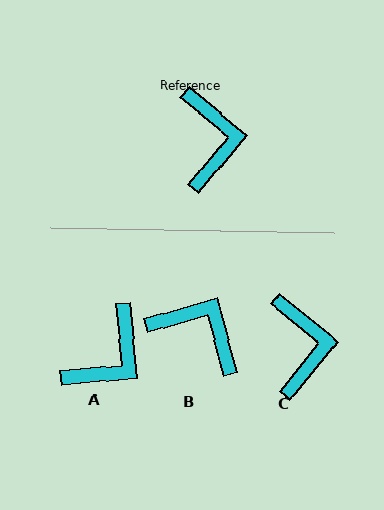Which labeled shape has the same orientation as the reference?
C.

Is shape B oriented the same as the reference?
No, it is off by about 55 degrees.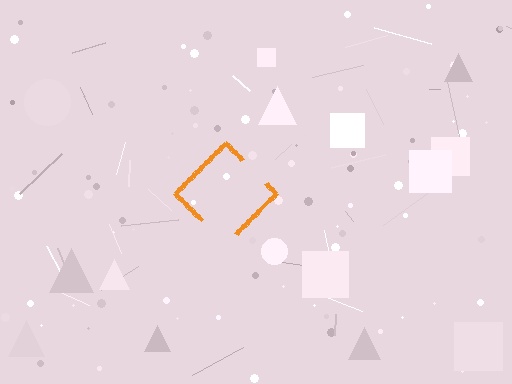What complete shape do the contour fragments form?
The contour fragments form a diamond.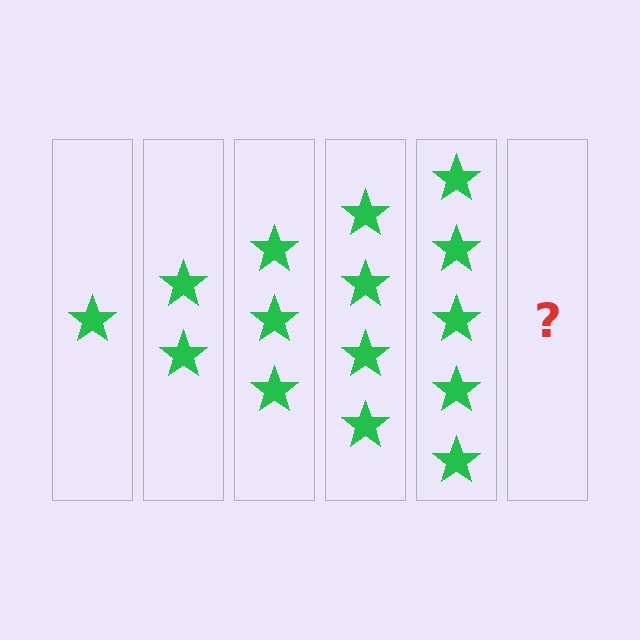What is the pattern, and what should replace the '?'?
The pattern is that each step adds one more star. The '?' should be 6 stars.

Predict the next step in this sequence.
The next step is 6 stars.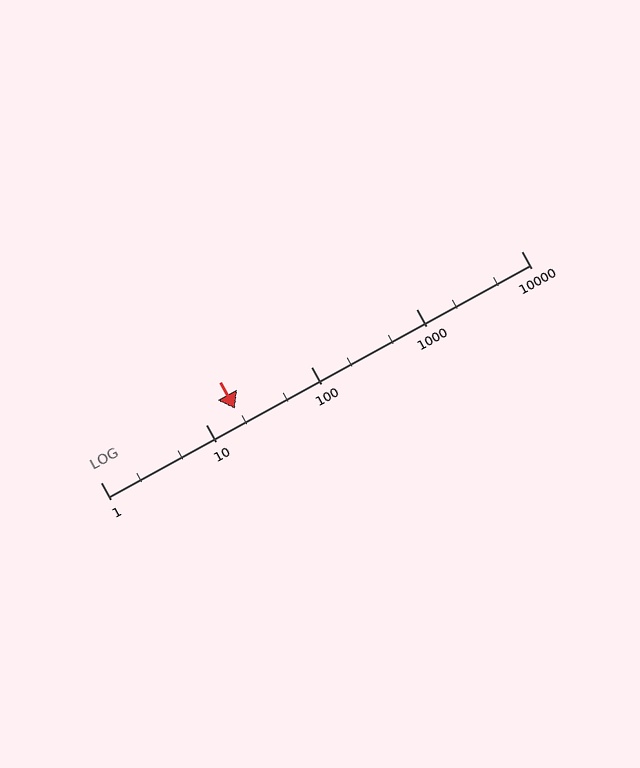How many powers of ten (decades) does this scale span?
The scale spans 4 decades, from 1 to 10000.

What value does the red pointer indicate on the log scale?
The pointer indicates approximately 19.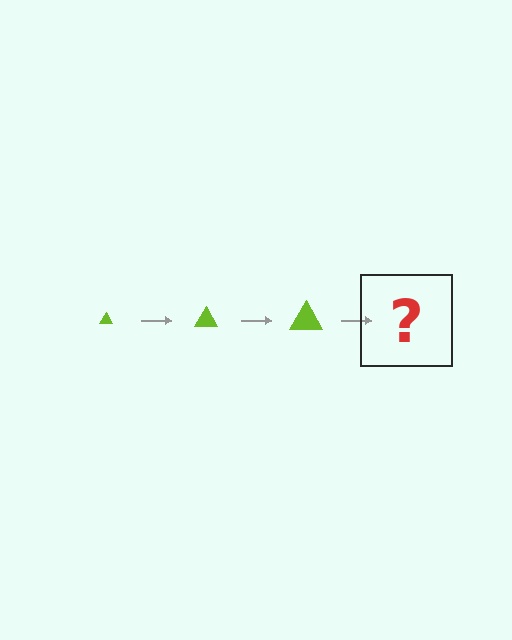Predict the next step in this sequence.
The next step is a lime triangle, larger than the previous one.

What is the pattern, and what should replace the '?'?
The pattern is that the triangle gets progressively larger each step. The '?' should be a lime triangle, larger than the previous one.